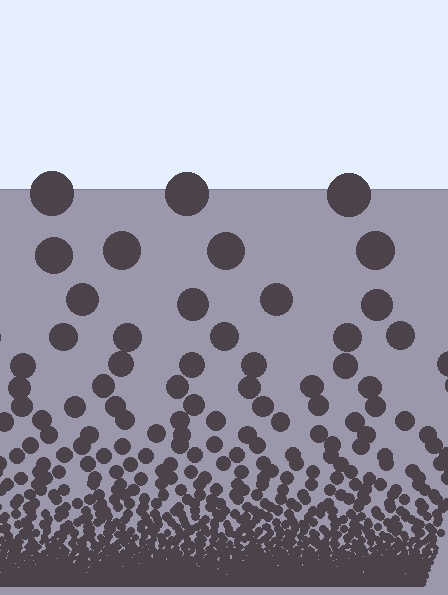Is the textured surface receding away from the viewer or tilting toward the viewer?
The surface appears to tilt toward the viewer. Texture elements get larger and sparser toward the top.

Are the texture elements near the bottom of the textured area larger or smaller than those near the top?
Smaller. The gradient is inverted — elements near the bottom are smaller and denser.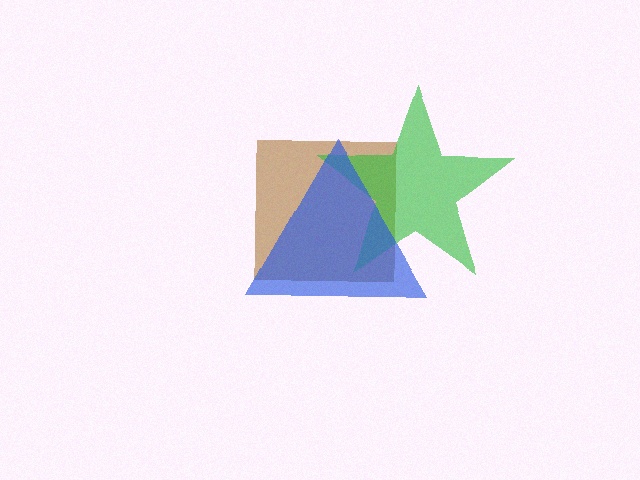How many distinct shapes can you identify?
There are 3 distinct shapes: a brown square, a green star, a blue triangle.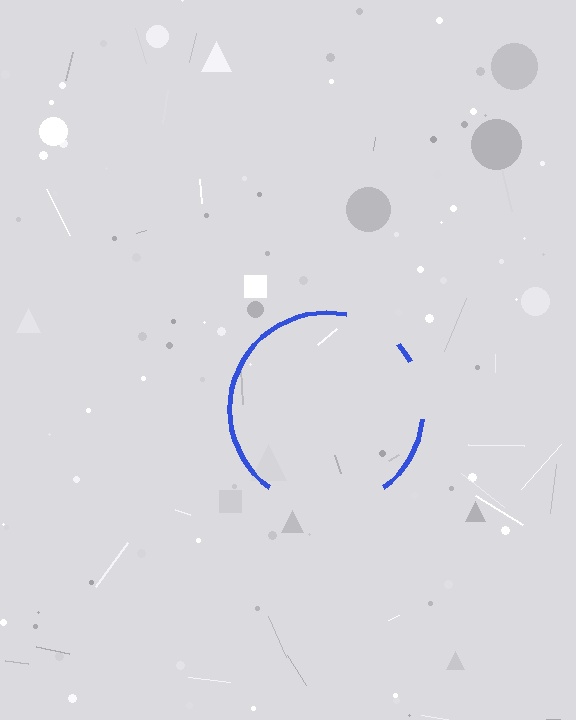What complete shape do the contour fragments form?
The contour fragments form a circle.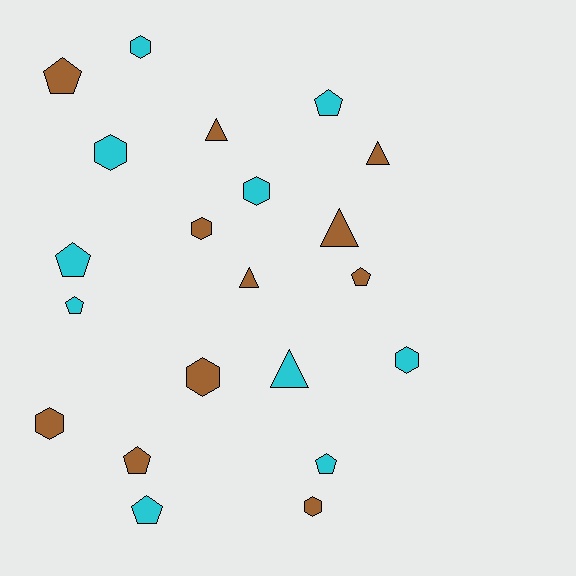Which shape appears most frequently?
Pentagon, with 8 objects.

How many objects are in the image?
There are 21 objects.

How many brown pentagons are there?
There are 3 brown pentagons.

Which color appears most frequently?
Brown, with 11 objects.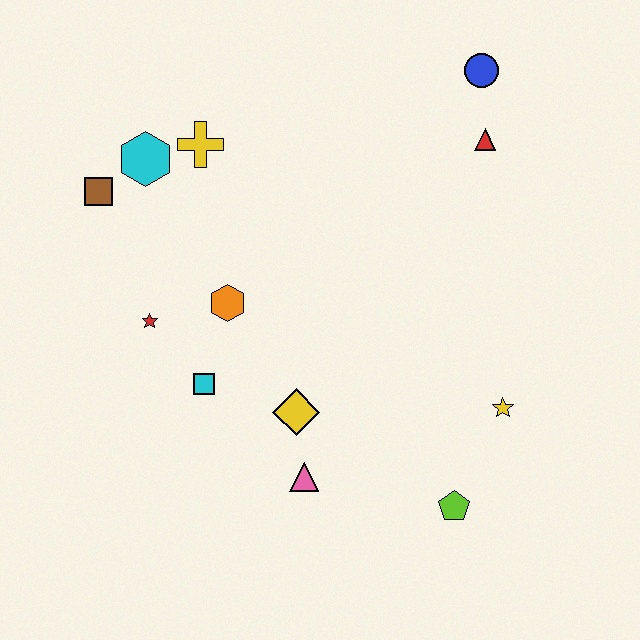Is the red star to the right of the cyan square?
No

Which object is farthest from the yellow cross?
The lime pentagon is farthest from the yellow cross.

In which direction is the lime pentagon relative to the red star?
The lime pentagon is to the right of the red star.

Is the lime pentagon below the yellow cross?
Yes